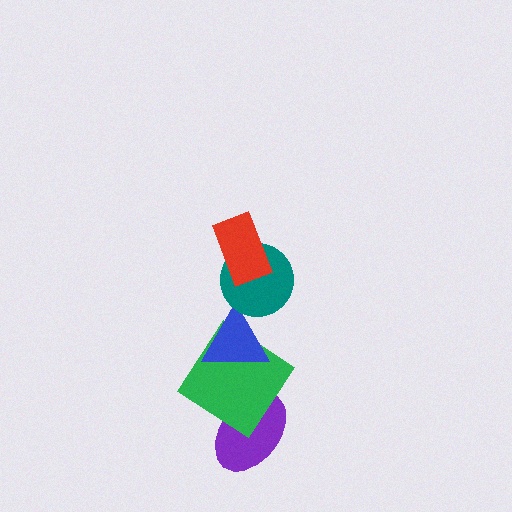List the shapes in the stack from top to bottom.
From top to bottom: the red rectangle, the teal circle, the blue triangle, the green diamond, the purple ellipse.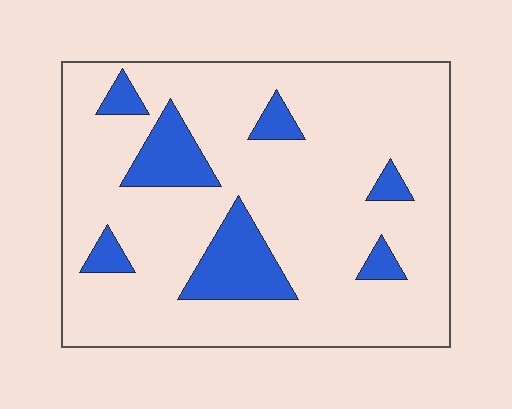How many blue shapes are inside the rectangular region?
7.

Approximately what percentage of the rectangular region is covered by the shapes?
Approximately 15%.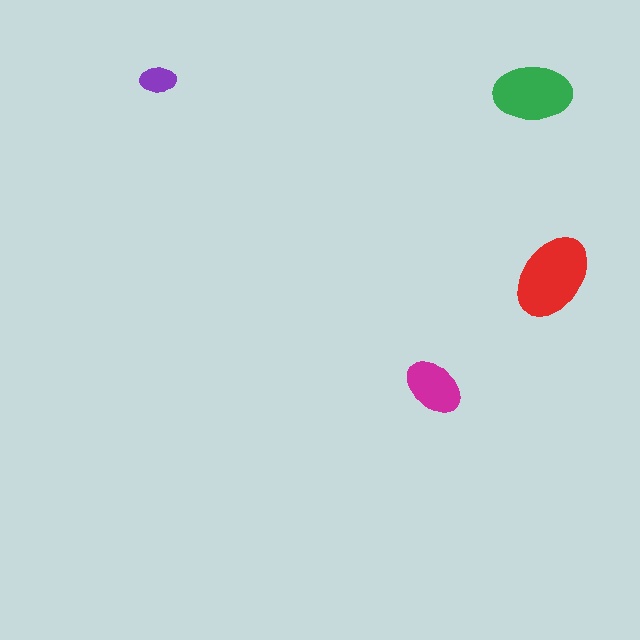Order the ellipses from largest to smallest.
the red one, the green one, the magenta one, the purple one.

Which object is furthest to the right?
The red ellipse is rightmost.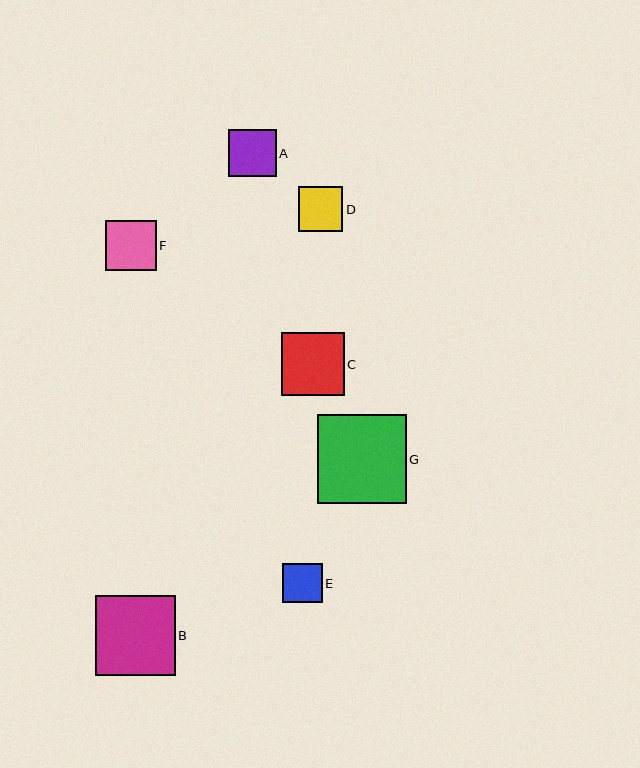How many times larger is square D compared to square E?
Square D is approximately 1.1 times the size of square E.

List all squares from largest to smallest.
From largest to smallest: G, B, C, F, A, D, E.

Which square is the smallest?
Square E is the smallest with a size of approximately 40 pixels.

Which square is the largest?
Square G is the largest with a size of approximately 89 pixels.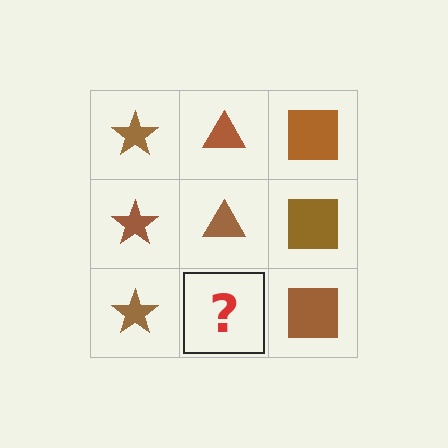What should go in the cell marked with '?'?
The missing cell should contain a brown triangle.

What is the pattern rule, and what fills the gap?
The rule is that each column has a consistent shape. The gap should be filled with a brown triangle.